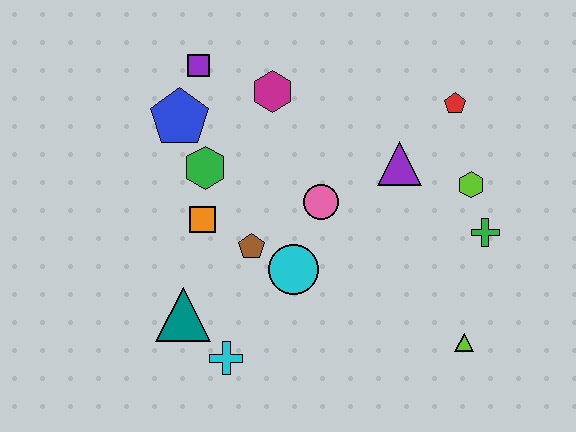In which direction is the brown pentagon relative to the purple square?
The brown pentagon is below the purple square.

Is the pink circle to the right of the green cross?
No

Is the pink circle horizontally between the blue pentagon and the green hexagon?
No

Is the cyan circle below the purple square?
Yes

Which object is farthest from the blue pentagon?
The lime triangle is farthest from the blue pentagon.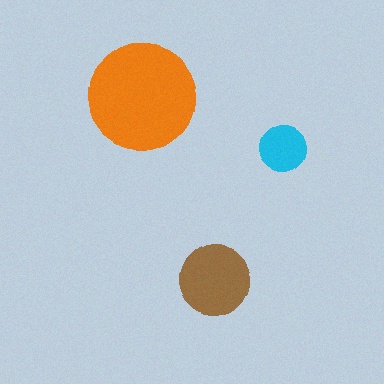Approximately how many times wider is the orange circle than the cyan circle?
About 2.5 times wider.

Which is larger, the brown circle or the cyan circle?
The brown one.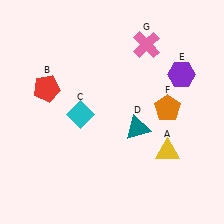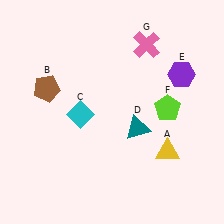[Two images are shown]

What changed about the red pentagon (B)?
In Image 1, B is red. In Image 2, it changed to brown.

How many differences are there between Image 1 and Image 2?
There are 2 differences between the two images.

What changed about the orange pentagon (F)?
In Image 1, F is orange. In Image 2, it changed to lime.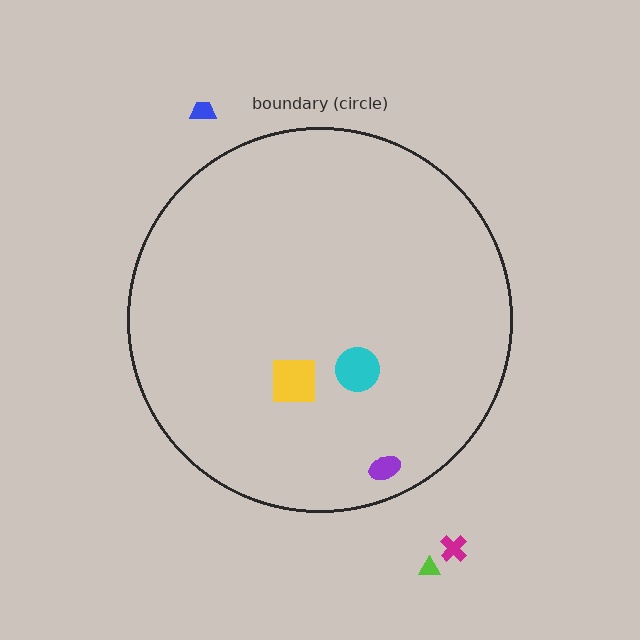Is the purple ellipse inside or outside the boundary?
Inside.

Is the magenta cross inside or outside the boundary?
Outside.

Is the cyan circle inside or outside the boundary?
Inside.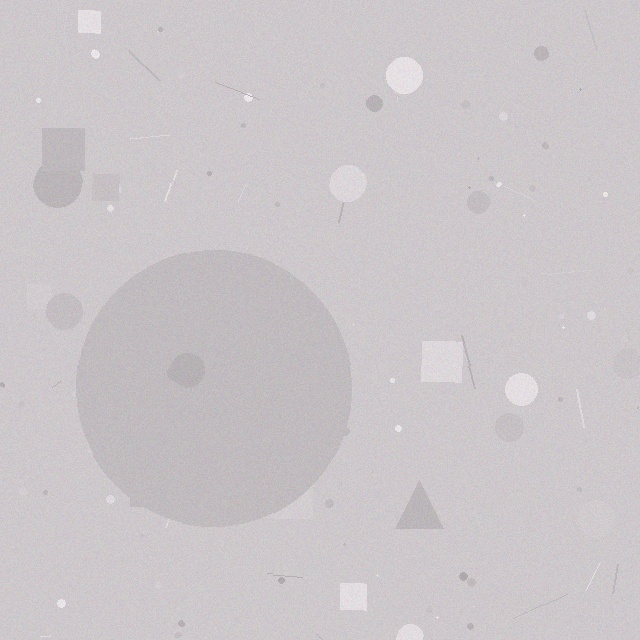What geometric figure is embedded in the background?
A circle is embedded in the background.